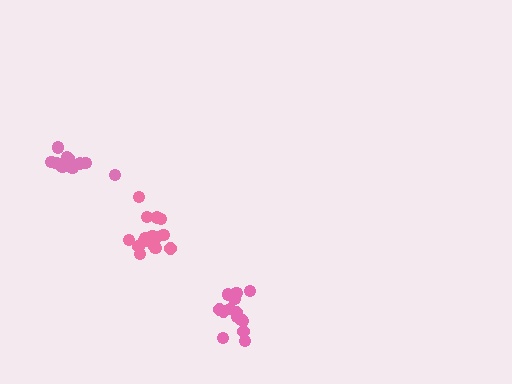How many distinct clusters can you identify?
There are 3 distinct clusters.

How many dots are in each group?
Group 1: 14 dots, Group 2: 13 dots, Group 3: 15 dots (42 total).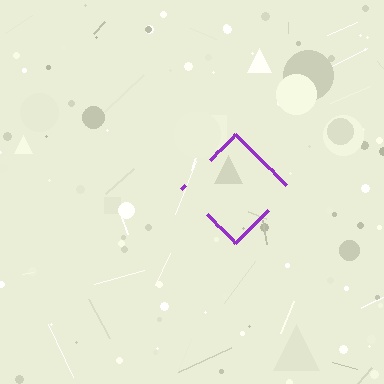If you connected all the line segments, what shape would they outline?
They would outline a diamond.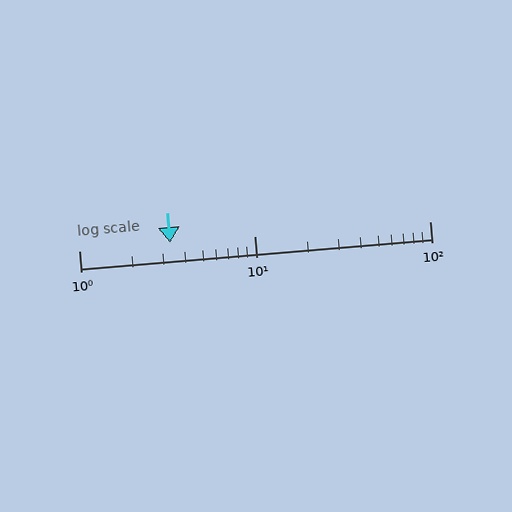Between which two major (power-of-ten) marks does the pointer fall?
The pointer is between 1 and 10.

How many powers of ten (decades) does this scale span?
The scale spans 2 decades, from 1 to 100.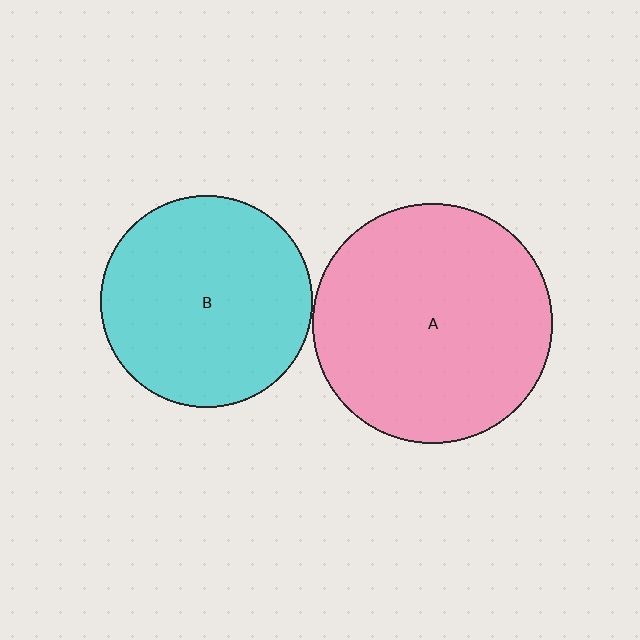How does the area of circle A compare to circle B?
Approximately 1.3 times.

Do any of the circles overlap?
No, none of the circles overlap.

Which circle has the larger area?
Circle A (pink).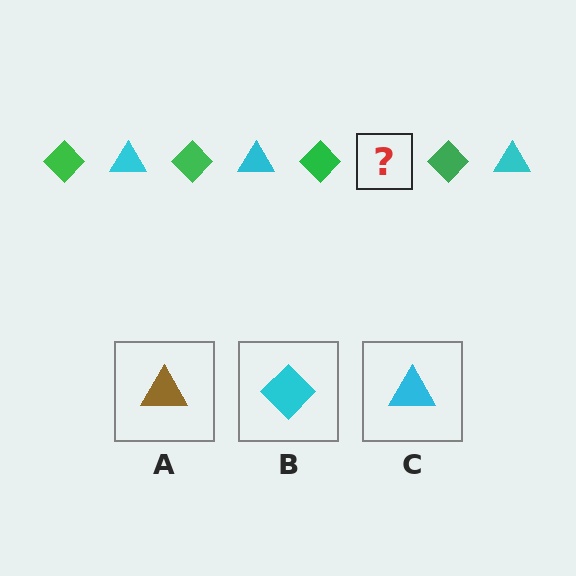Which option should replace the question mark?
Option C.